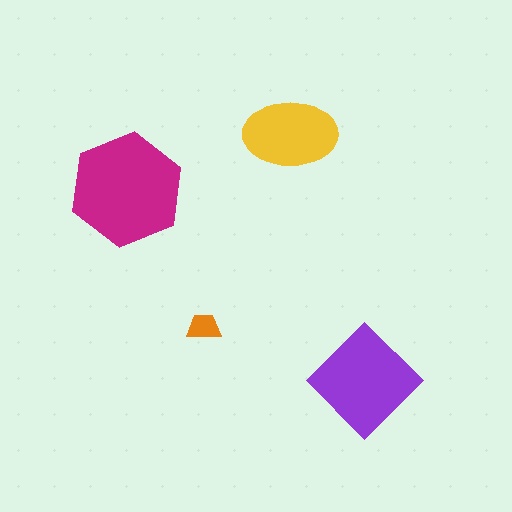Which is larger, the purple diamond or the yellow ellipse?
The purple diamond.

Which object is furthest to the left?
The magenta hexagon is leftmost.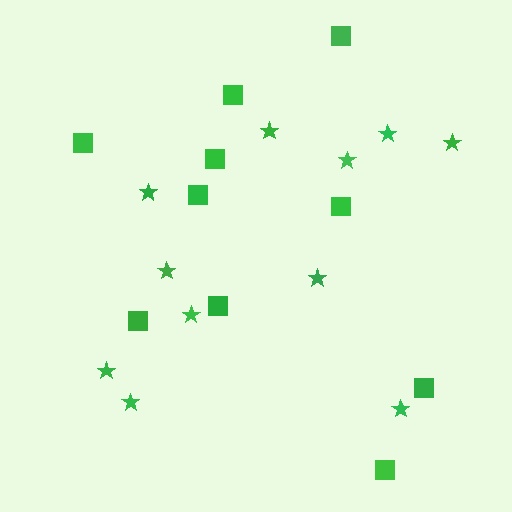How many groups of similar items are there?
There are 2 groups: one group of stars (11) and one group of squares (10).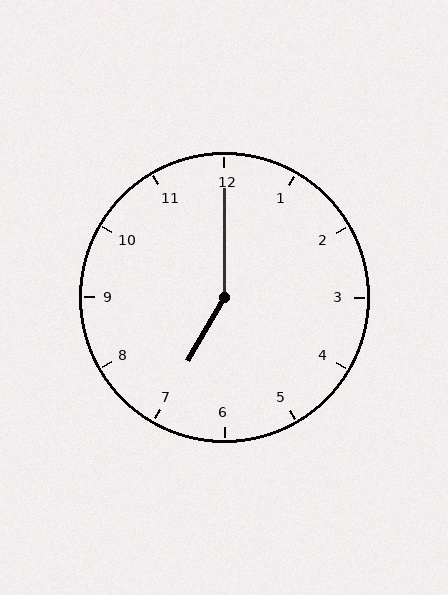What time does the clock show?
7:00.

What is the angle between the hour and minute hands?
Approximately 150 degrees.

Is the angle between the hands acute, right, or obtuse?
It is obtuse.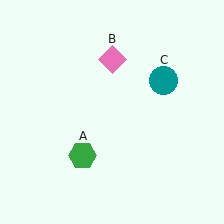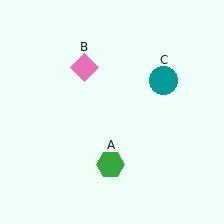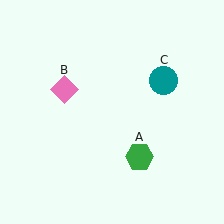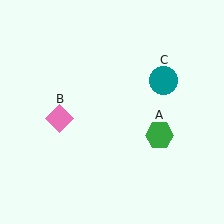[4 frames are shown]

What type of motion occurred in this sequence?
The green hexagon (object A), pink diamond (object B) rotated counterclockwise around the center of the scene.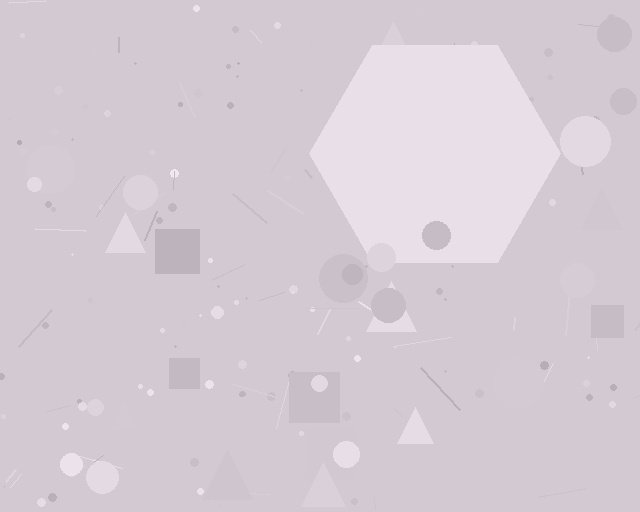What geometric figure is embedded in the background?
A hexagon is embedded in the background.